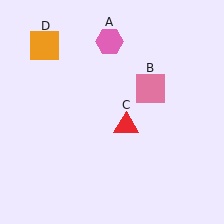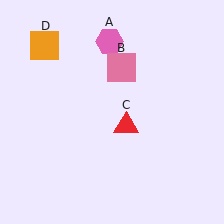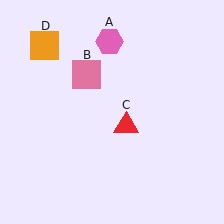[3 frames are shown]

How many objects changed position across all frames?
1 object changed position: pink square (object B).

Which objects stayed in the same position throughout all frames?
Pink hexagon (object A) and red triangle (object C) and orange square (object D) remained stationary.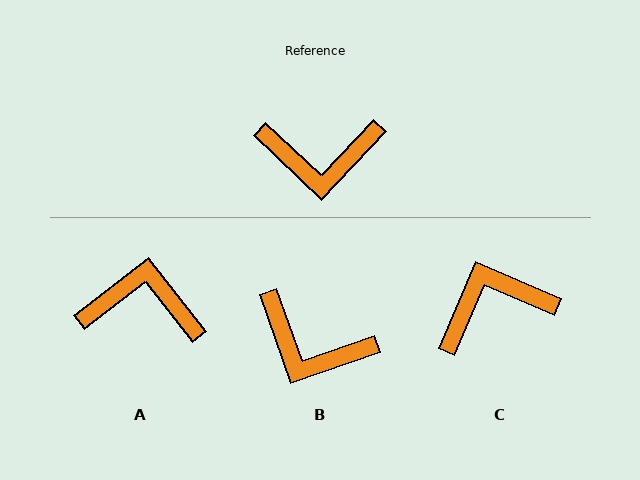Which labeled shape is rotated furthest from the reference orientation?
A, about 171 degrees away.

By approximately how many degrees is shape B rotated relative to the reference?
Approximately 27 degrees clockwise.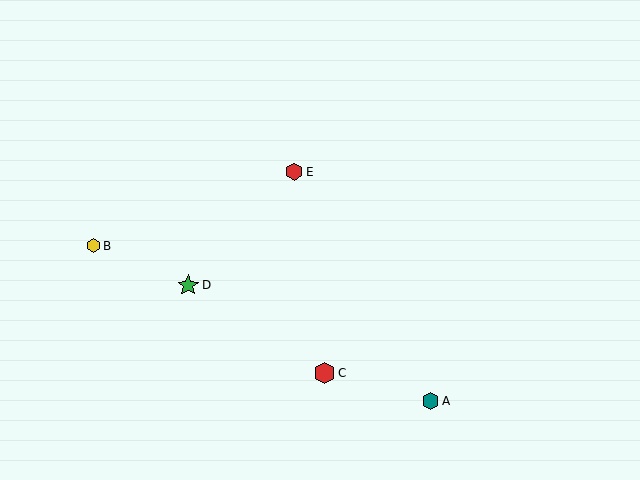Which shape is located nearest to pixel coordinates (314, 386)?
The red hexagon (labeled C) at (324, 373) is nearest to that location.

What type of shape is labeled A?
Shape A is a teal hexagon.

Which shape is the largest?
The green star (labeled D) is the largest.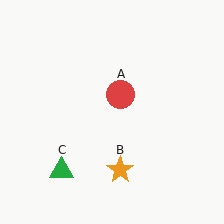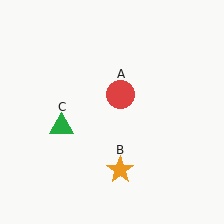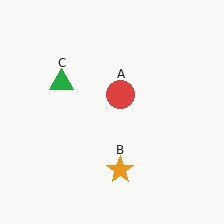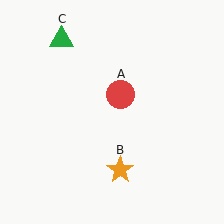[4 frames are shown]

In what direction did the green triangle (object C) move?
The green triangle (object C) moved up.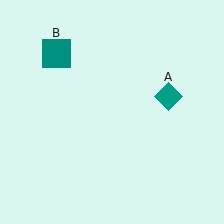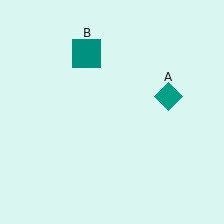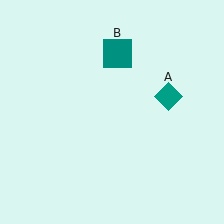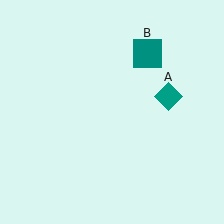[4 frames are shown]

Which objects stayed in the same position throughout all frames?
Teal diamond (object A) remained stationary.